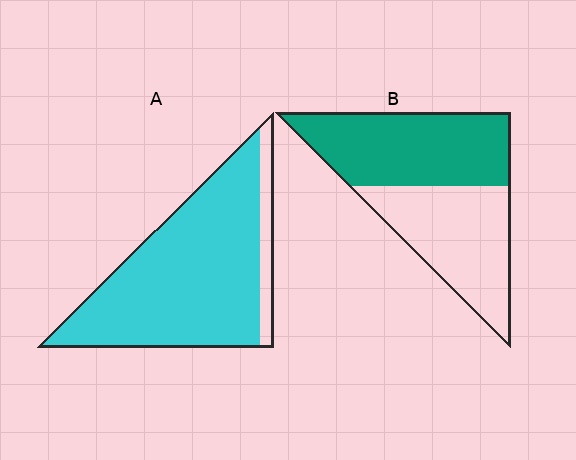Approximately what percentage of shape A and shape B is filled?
A is approximately 90% and B is approximately 55%.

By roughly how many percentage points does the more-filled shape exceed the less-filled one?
By roughly 35 percentage points (A over B).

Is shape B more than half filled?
Roughly half.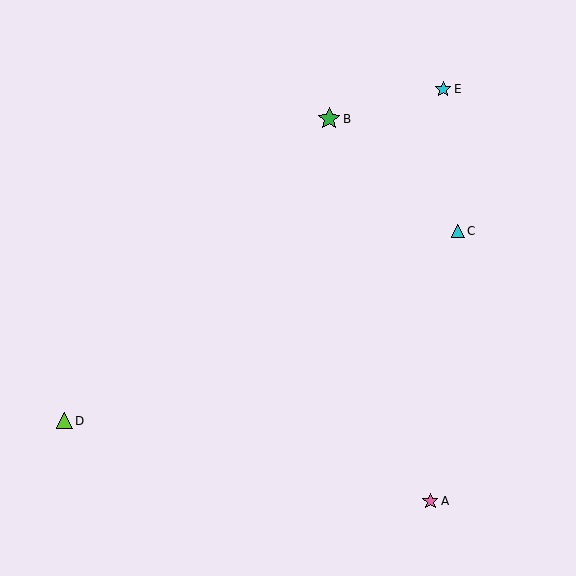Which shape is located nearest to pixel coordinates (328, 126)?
The green star (labeled B) at (329, 119) is nearest to that location.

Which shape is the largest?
The green star (labeled B) is the largest.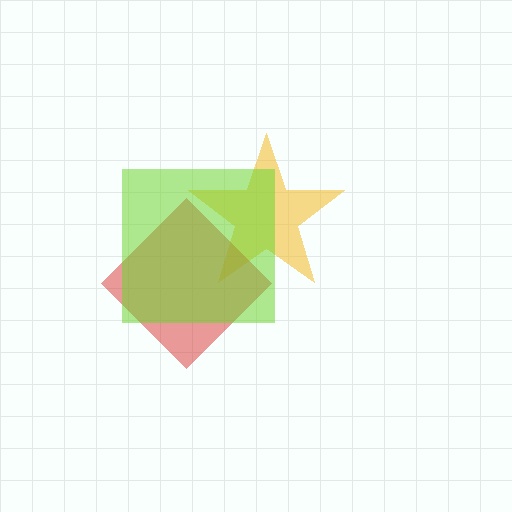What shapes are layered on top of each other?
The layered shapes are: a yellow star, a red diamond, a lime square.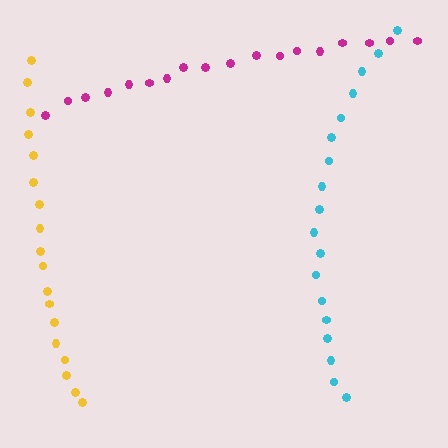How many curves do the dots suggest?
There are 3 distinct paths.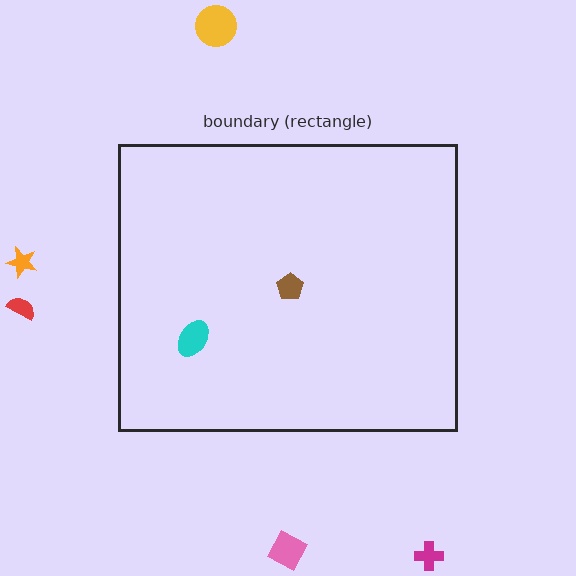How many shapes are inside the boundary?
2 inside, 5 outside.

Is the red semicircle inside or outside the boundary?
Outside.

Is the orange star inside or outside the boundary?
Outside.